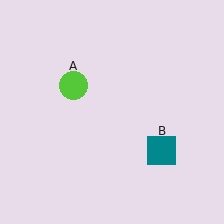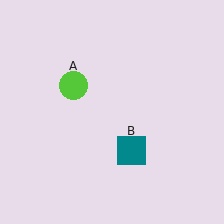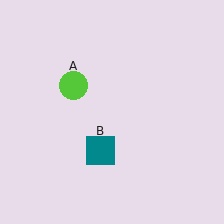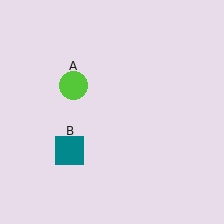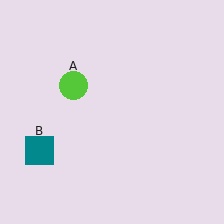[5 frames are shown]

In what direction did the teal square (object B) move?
The teal square (object B) moved left.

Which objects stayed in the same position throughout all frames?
Lime circle (object A) remained stationary.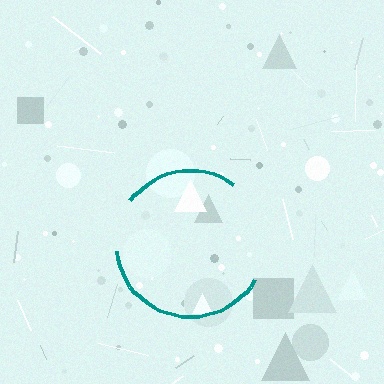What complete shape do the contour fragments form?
The contour fragments form a circle.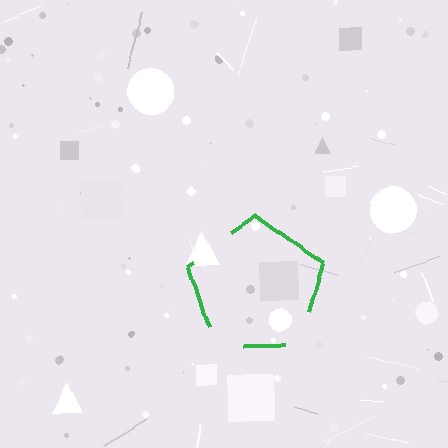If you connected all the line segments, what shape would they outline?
They would outline a pentagon.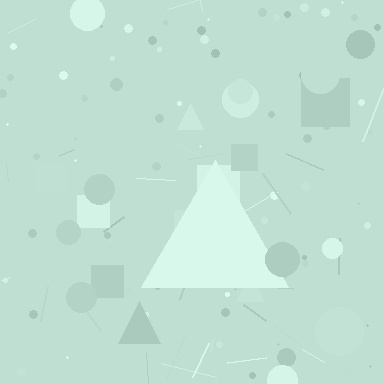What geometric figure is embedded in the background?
A triangle is embedded in the background.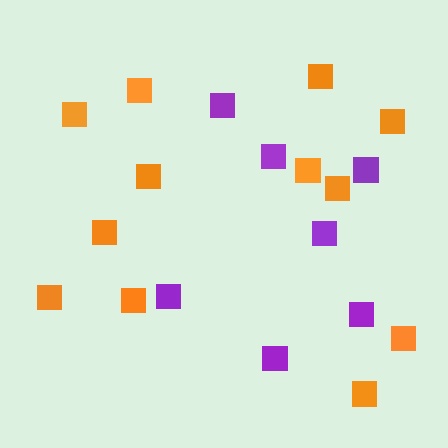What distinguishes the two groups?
There are 2 groups: one group of orange squares (12) and one group of purple squares (7).